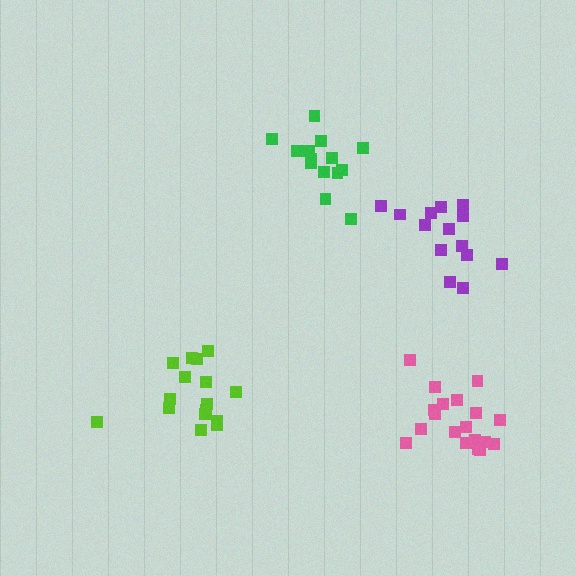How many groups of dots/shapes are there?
There are 4 groups.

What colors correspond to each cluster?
The clusters are colored: green, lime, pink, purple.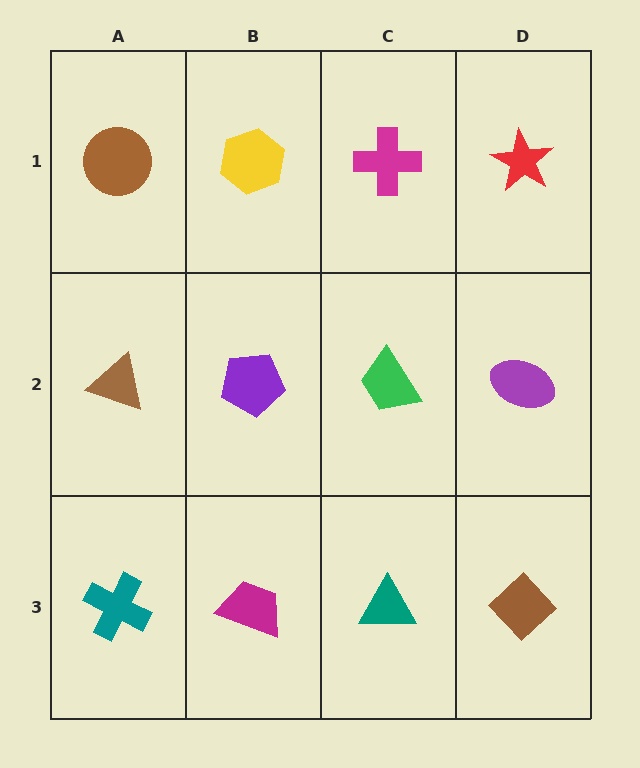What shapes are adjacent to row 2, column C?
A magenta cross (row 1, column C), a teal triangle (row 3, column C), a purple pentagon (row 2, column B), a purple ellipse (row 2, column D).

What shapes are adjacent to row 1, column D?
A purple ellipse (row 2, column D), a magenta cross (row 1, column C).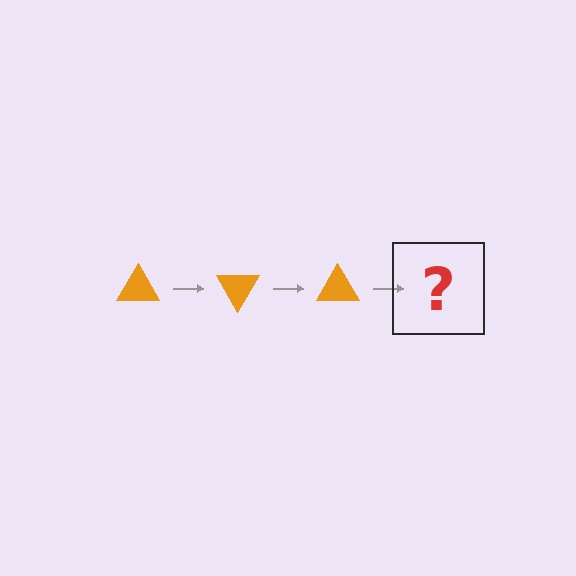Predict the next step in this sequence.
The next step is an orange triangle rotated 180 degrees.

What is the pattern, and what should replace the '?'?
The pattern is that the triangle rotates 60 degrees each step. The '?' should be an orange triangle rotated 180 degrees.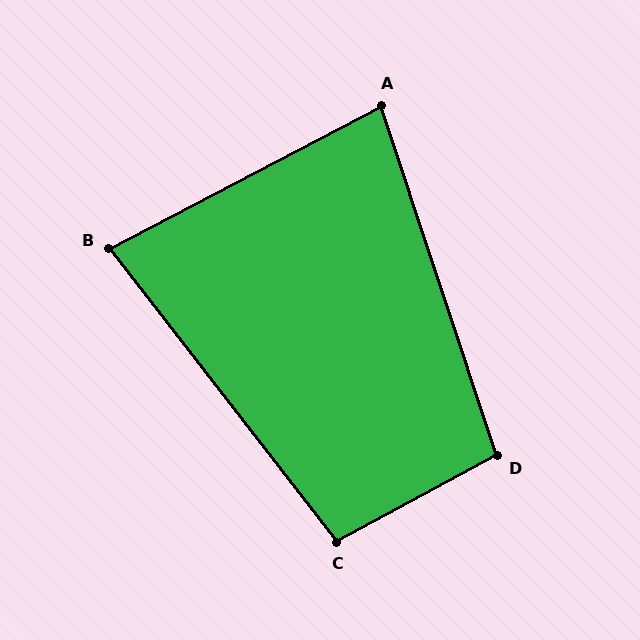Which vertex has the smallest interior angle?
B, at approximately 80 degrees.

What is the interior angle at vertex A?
Approximately 81 degrees (acute).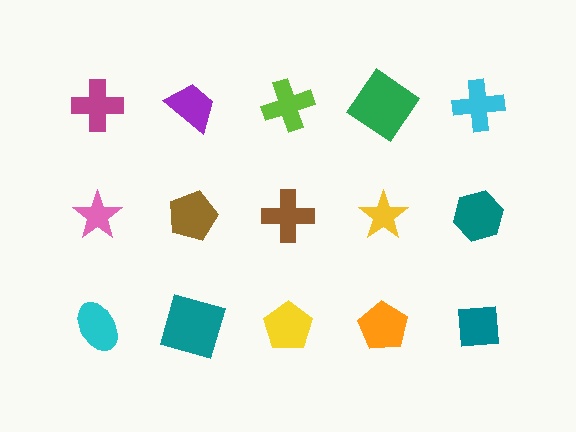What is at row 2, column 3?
A brown cross.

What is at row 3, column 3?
A yellow pentagon.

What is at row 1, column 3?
A lime cross.